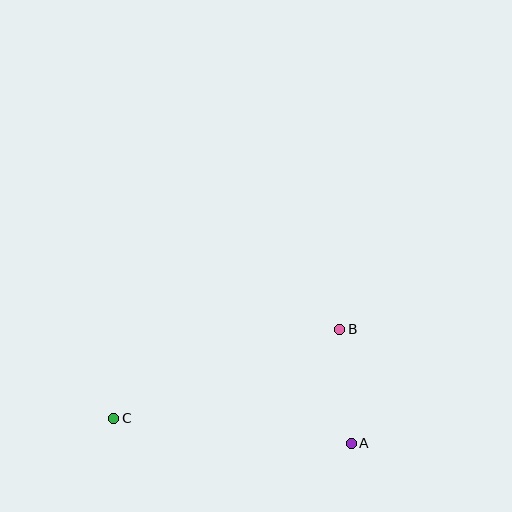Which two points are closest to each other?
Points A and B are closest to each other.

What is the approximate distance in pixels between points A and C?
The distance between A and C is approximately 239 pixels.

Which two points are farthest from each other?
Points B and C are farthest from each other.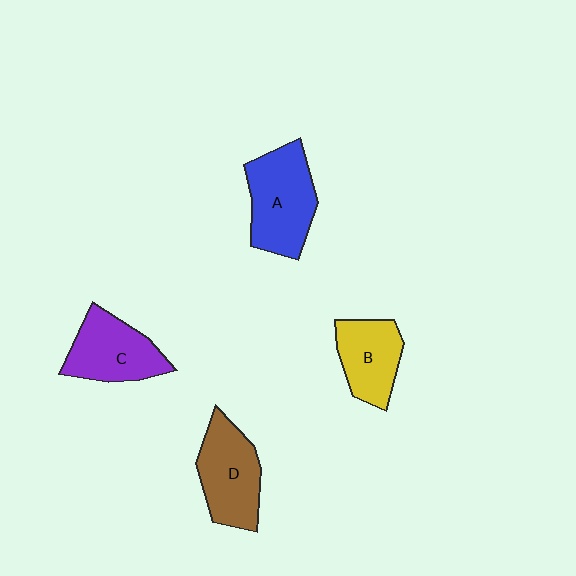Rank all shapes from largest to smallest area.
From largest to smallest: A (blue), D (brown), C (purple), B (yellow).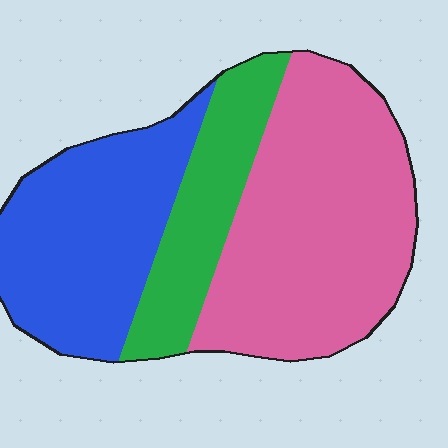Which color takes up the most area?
Pink, at roughly 45%.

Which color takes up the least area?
Green, at roughly 20%.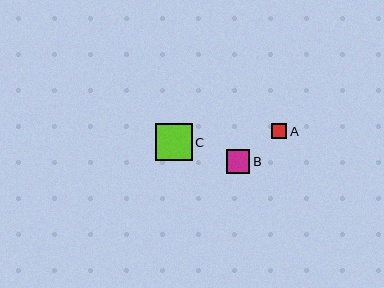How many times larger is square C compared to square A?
Square C is approximately 2.4 times the size of square A.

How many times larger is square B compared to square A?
Square B is approximately 1.6 times the size of square A.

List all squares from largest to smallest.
From largest to smallest: C, B, A.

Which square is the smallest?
Square A is the smallest with a size of approximately 15 pixels.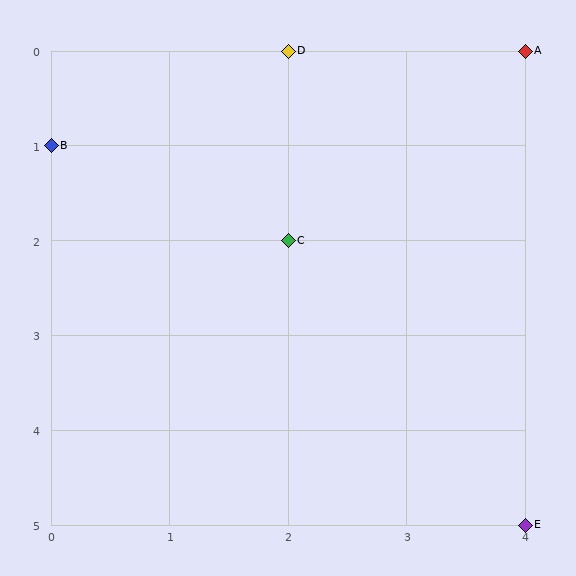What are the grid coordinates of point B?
Point B is at grid coordinates (0, 1).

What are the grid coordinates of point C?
Point C is at grid coordinates (2, 2).